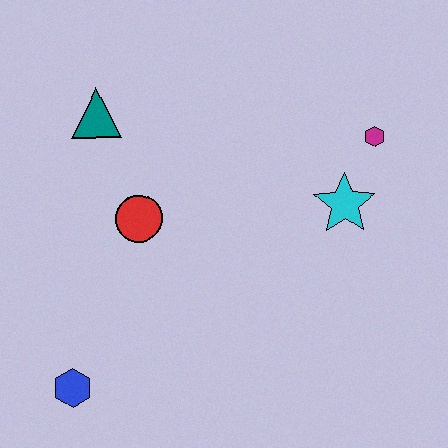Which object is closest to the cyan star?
The magenta hexagon is closest to the cyan star.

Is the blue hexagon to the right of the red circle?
No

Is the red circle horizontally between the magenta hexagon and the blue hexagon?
Yes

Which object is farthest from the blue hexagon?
The magenta hexagon is farthest from the blue hexagon.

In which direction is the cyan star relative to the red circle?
The cyan star is to the right of the red circle.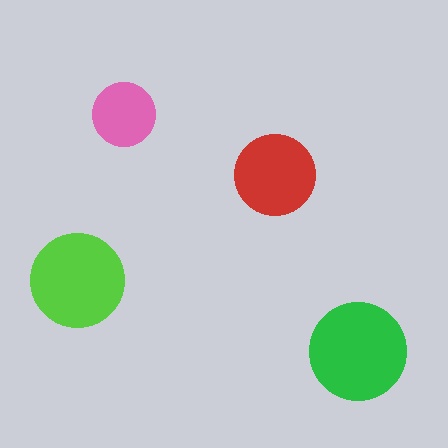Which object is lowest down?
The green circle is bottommost.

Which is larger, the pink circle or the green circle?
The green one.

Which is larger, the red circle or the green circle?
The green one.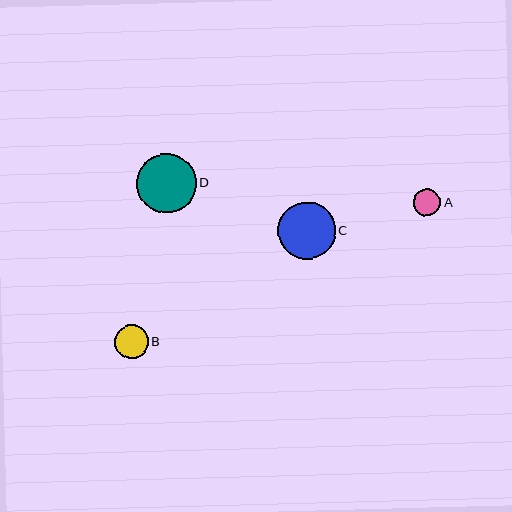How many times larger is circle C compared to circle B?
Circle C is approximately 1.7 times the size of circle B.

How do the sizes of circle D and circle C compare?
Circle D and circle C are approximately the same size.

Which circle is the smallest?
Circle A is the smallest with a size of approximately 27 pixels.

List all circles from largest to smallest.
From largest to smallest: D, C, B, A.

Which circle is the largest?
Circle D is the largest with a size of approximately 59 pixels.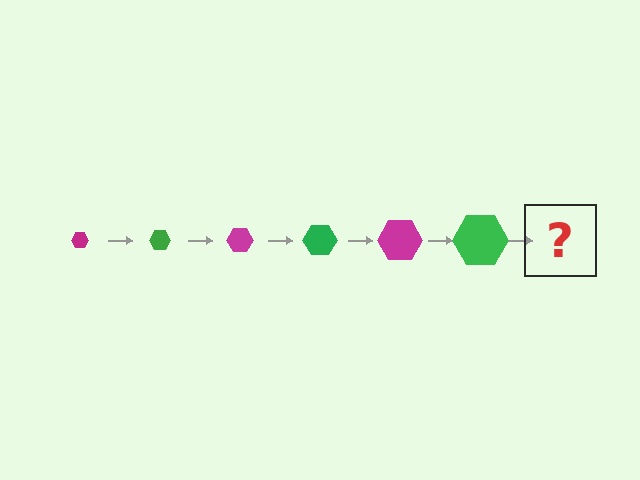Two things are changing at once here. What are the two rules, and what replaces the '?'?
The two rules are that the hexagon grows larger each step and the color cycles through magenta and green. The '?' should be a magenta hexagon, larger than the previous one.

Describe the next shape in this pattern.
It should be a magenta hexagon, larger than the previous one.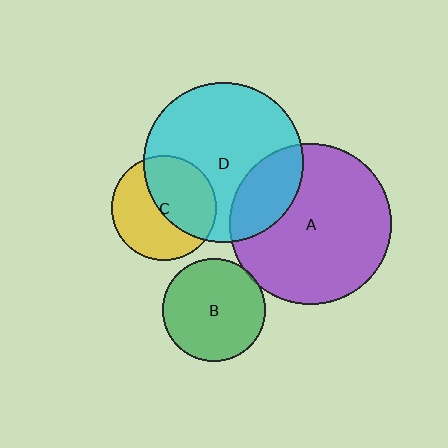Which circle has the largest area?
Circle A (purple).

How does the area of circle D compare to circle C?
Approximately 2.3 times.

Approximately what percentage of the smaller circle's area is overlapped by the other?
Approximately 5%.